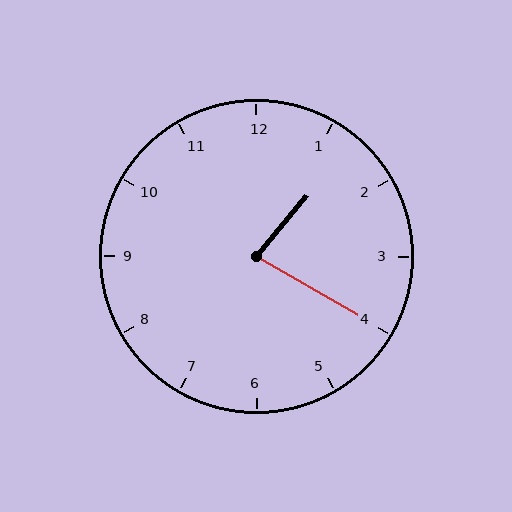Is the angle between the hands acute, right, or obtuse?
It is acute.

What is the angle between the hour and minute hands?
Approximately 80 degrees.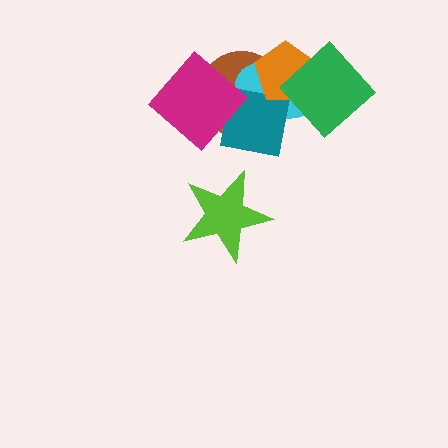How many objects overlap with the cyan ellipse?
5 objects overlap with the cyan ellipse.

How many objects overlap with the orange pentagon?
3 objects overlap with the orange pentagon.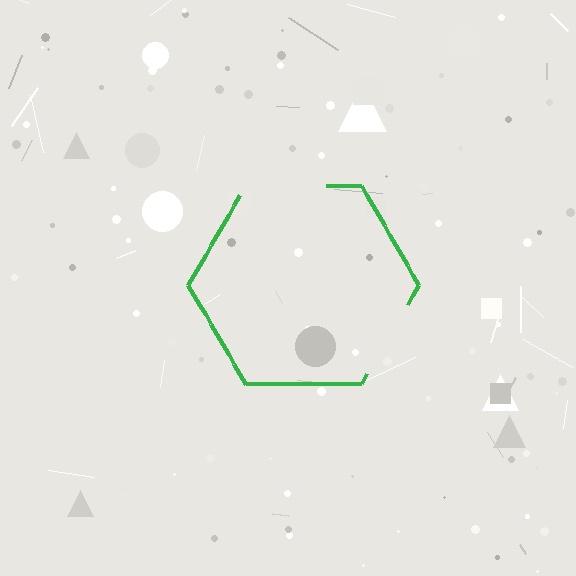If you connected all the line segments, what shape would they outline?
They would outline a hexagon.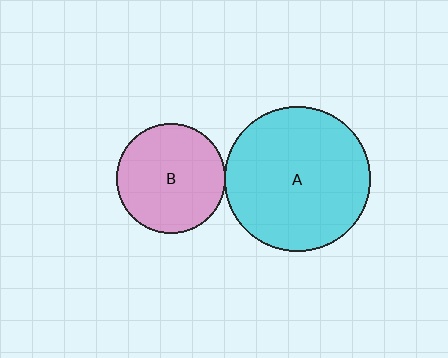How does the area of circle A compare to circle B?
Approximately 1.8 times.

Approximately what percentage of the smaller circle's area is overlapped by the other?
Approximately 5%.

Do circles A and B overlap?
Yes.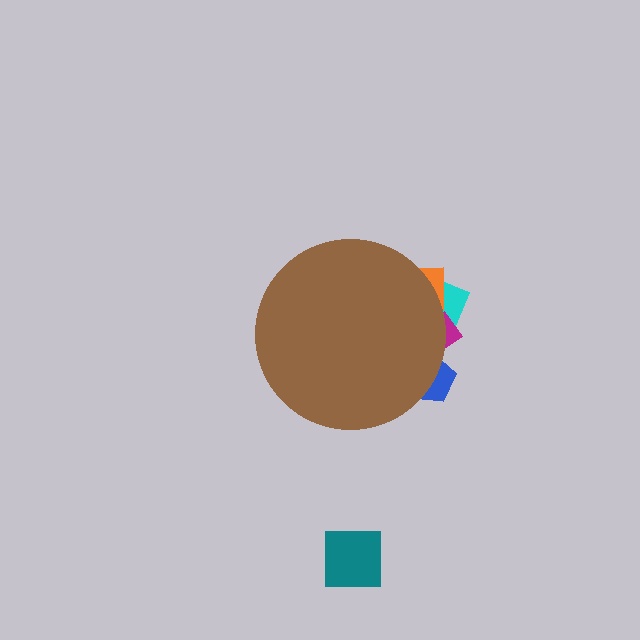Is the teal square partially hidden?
No, the teal square is fully visible.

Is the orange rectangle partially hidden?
Yes, the orange rectangle is partially hidden behind the brown circle.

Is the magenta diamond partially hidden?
Yes, the magenta diamond is partially hidden behind the brown circle.